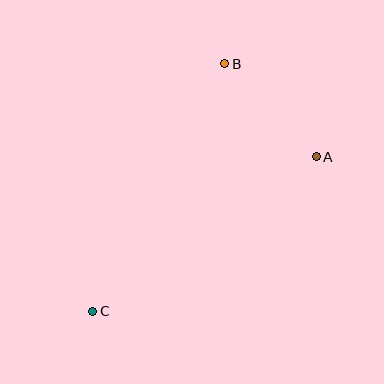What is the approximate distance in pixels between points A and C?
The distance between A and C is approximately 272 pixels.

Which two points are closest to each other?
Points A and B are closest to each other.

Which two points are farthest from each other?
Points B and C are farthest from each other.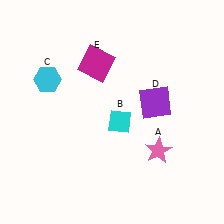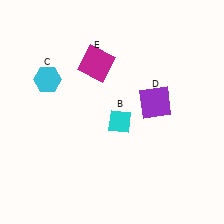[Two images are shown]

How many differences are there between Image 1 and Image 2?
There is 1 difference between the two images.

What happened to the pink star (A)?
The pink star (A) was removed in Image 2. It was in the bottom-right area of Image 1.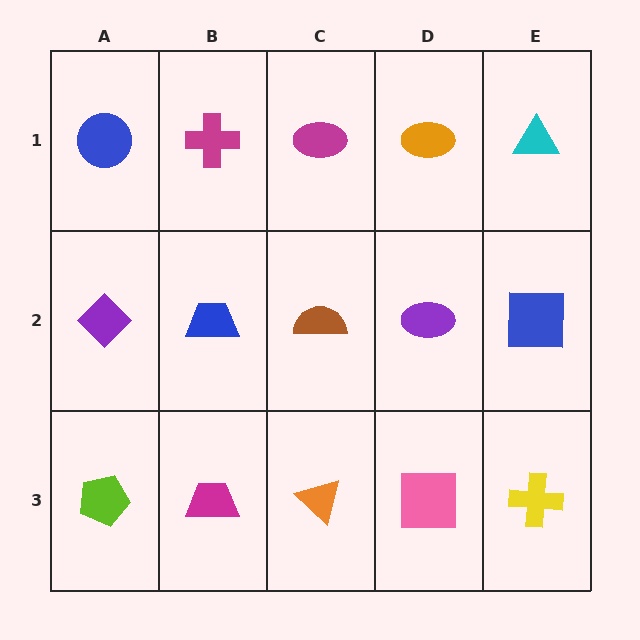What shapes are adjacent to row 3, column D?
A purple ellipse (row 2, column D), an orange triangle (row 3, column C), a yellow cross (row 3, column E).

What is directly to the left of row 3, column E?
A pink square.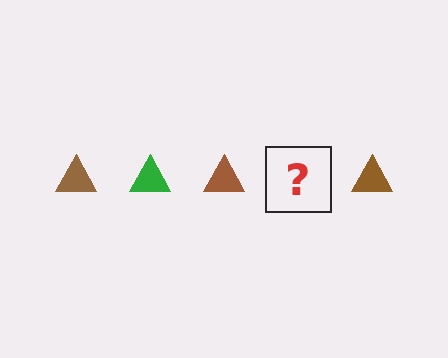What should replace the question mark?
The question mark should be replaced with a green triangle.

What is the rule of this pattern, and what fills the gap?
The rule is that the pattern cycles through brown, green triangles. The gap should be filled with a green triangle.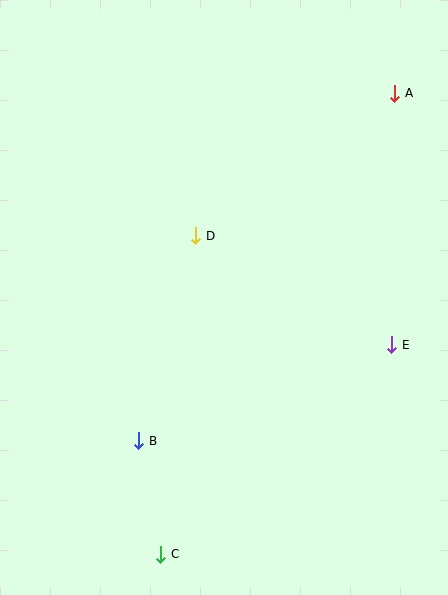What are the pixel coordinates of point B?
Point B is at (139, 441).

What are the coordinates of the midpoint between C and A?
The midpoint between C and A is at (278, 324).